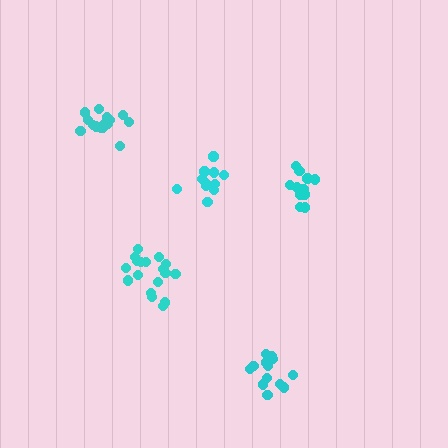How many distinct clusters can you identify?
There are 5 distinct clusters.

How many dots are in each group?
Group 1: 15 dots, Group 2: 12 dots, Group 3: 13 dots, Group 4: 18 dots, Group 5: 13 dots (71 total).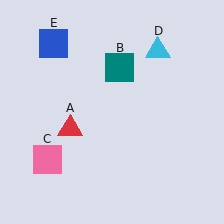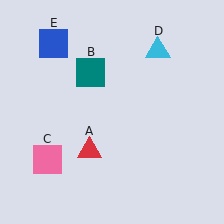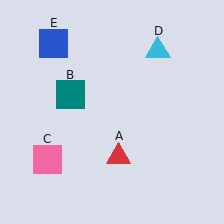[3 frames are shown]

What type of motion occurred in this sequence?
The red triangle (object A), teal square (object B) rotated counterclockwise around the center of the scene.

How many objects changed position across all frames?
2 objects changed position: red triangle (object A), teal square (object B).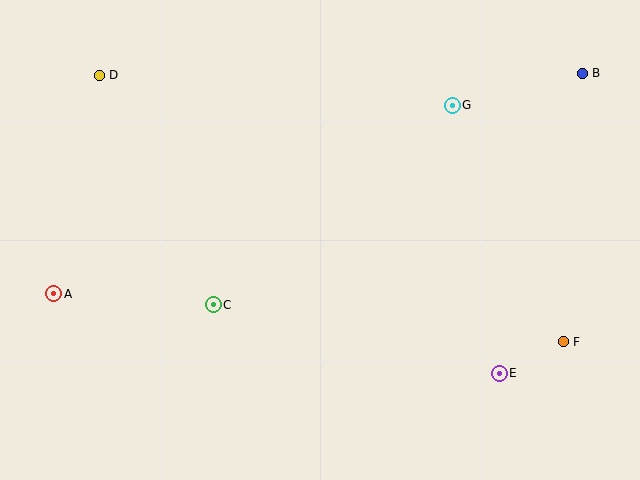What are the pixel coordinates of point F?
Point F is at (563, 342).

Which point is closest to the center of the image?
Point C at (213, 305) is closest to the center.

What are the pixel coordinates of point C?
Point C is at (213, 305).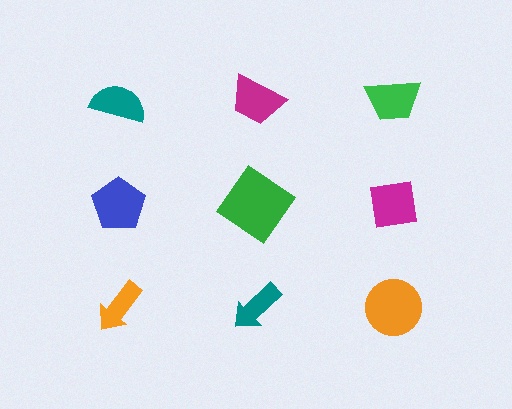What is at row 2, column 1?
A blue pentagon.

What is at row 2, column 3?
A magenta square.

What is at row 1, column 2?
A magenta trapezoid.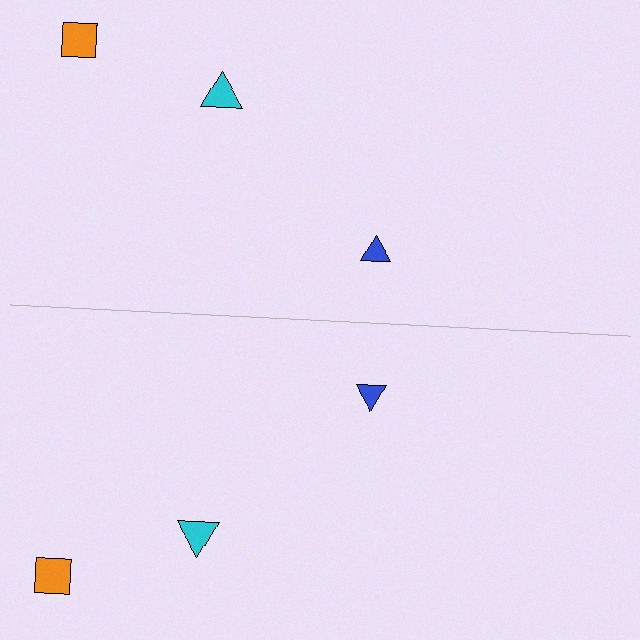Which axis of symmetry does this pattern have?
The pattern has a horizontal axis of symmetry running through the center of the image.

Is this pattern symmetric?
Yes, this pattern has bilateral (reflection) symmetry.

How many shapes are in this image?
There are 6 shapes in this image.